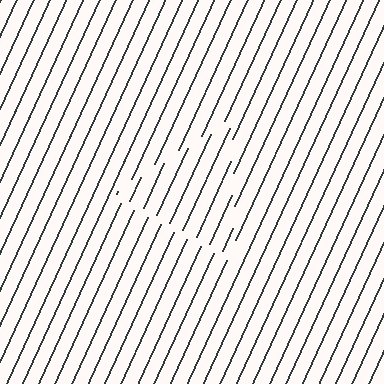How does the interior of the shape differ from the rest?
The interior of the shape contains the same grating, shifted by half a period — the contour is defined by the phase discontinuity where line-ends from the inner and outer gratings abut.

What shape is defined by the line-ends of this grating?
An illusory triangle. The interior of the shape contains the same grating, shifted by half a period — the contour is defined by the phase discontinuity where line-ends from the inner and outer gratings abut.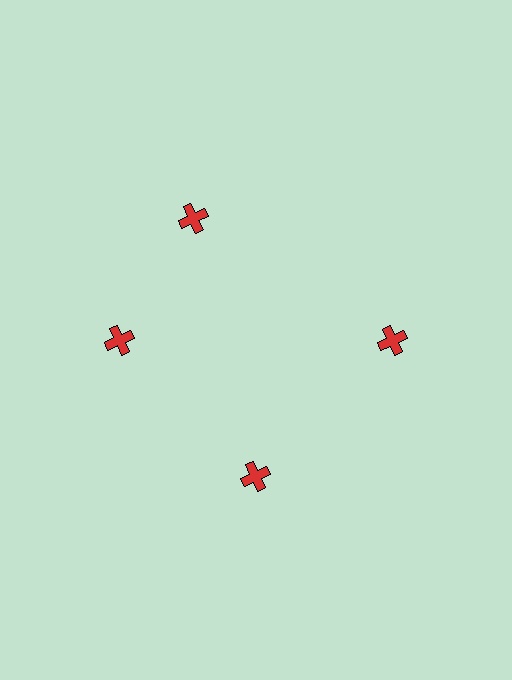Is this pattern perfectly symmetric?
No. The 4 red crosses are arranged in a ring, but one element near the 12 o'clock position is rotated out of alignment along the ring, breaking the 4-fold rotational symmetry.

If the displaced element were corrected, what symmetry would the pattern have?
It would have 4-fold rotational symmetry — the pattern would map onto itself every 90 degrees.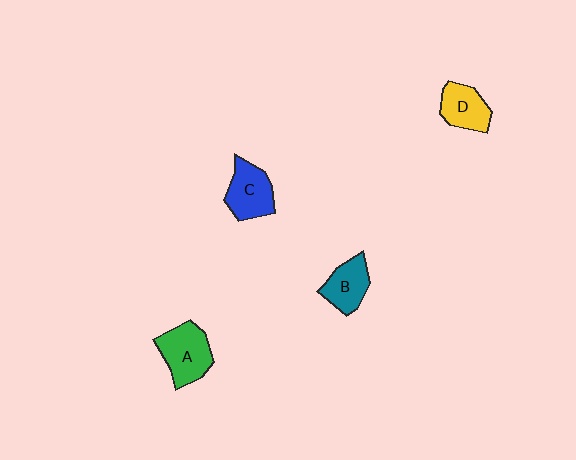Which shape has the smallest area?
Shape D (yellow).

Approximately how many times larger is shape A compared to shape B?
Approximately 1.3 times.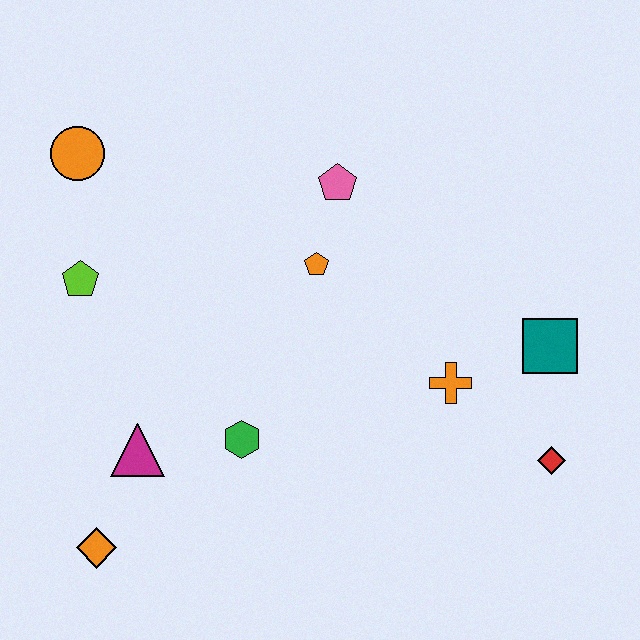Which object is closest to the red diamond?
The teal square is closest to the red diamond.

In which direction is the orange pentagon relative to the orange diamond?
The orange pentagon is above the orange diamond.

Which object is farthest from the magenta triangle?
The teal square is farthest from the magenta triangle.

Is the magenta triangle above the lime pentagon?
No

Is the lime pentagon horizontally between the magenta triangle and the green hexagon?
No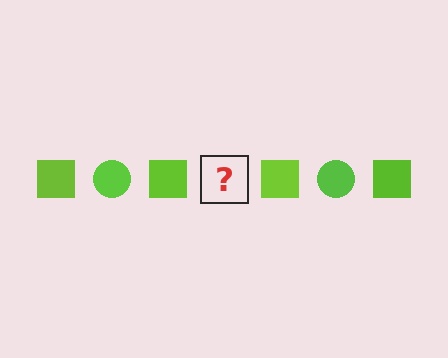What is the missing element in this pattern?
The missing element is a lime circle.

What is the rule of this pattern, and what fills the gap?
The rule is that the pattern cycles through square, circle shapes in lime. The gap should be filled with a lime circle.